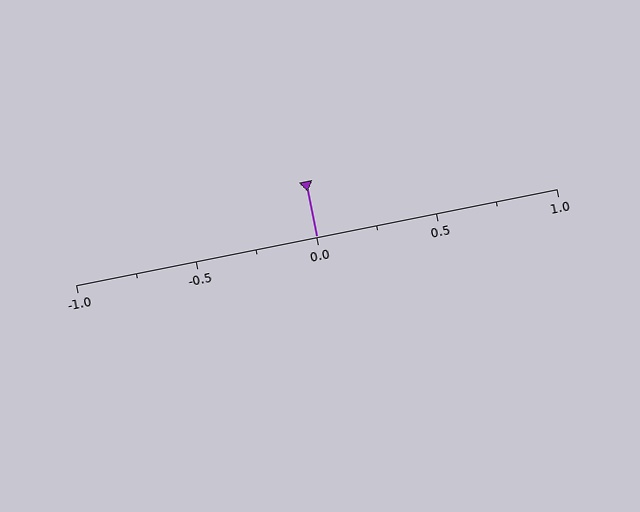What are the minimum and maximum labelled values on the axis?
The axis runs from -1.0 to 1.0.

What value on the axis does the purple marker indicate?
The marker indicates approximately 0.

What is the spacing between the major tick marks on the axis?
The major ticks are spaced 0.5 apart.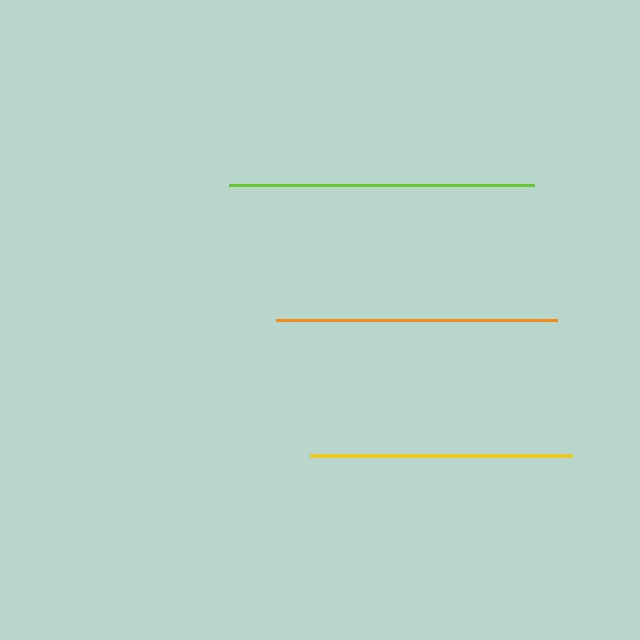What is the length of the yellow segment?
The yellow segment is approximately 262 pixels long.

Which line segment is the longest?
The lime line is the longest at approximately 305 pixels.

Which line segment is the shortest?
The yellow line is the shortest at approximately 262 pixels.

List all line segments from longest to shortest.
From longest to shortest: lime, orange, yellow.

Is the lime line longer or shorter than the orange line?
The lime line is longer than the orange line.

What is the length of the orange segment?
The orange segment is approximately 281 pixels long.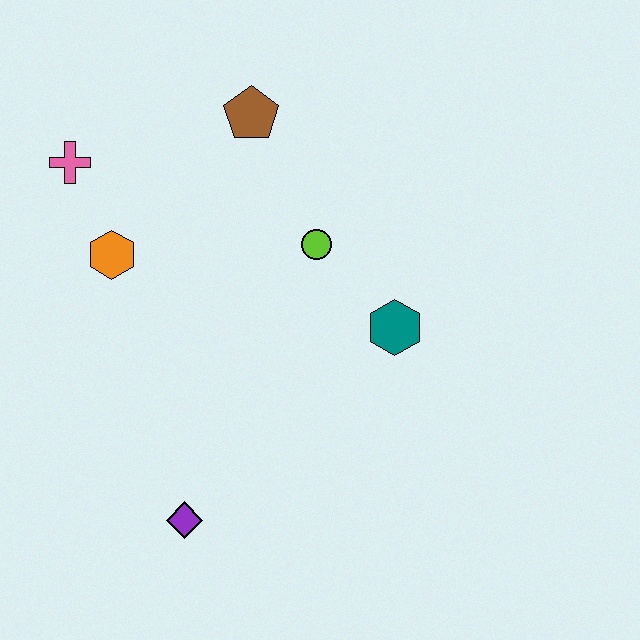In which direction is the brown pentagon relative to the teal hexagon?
The brown pentagon is above the teal hexagon.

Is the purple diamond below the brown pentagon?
Yes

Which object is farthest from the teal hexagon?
The pink cross is farthest from the teal hexagon.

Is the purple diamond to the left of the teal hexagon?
Yes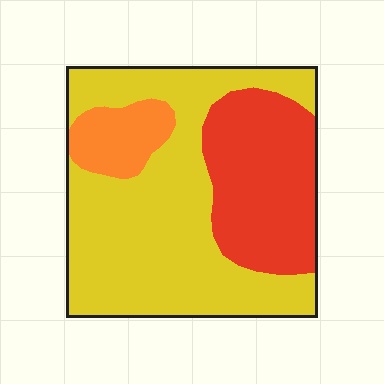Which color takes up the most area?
Yellow, at roughly 60%.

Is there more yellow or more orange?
Yellow.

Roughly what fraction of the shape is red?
Red covers around 30% of the shape.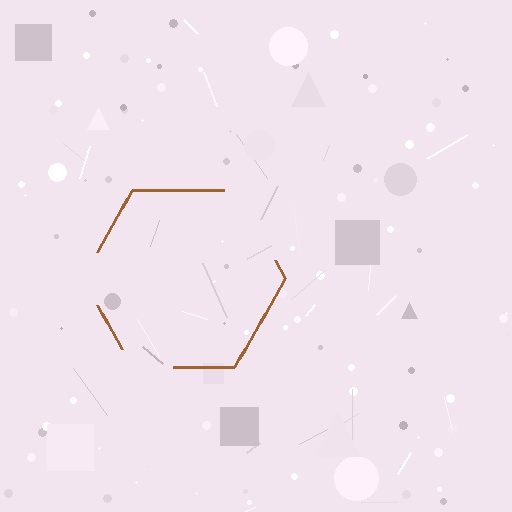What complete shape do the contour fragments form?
The contour fragments form a hexagon.